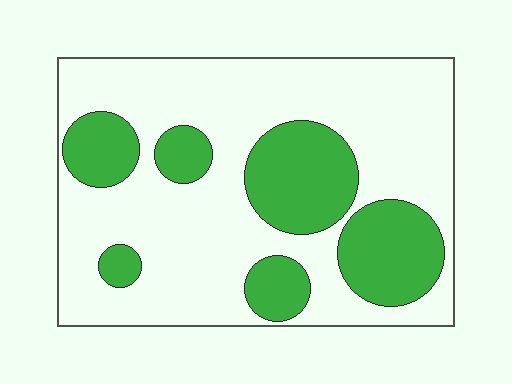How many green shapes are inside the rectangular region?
6.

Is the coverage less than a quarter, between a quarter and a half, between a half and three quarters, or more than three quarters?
Between a quarter and a half.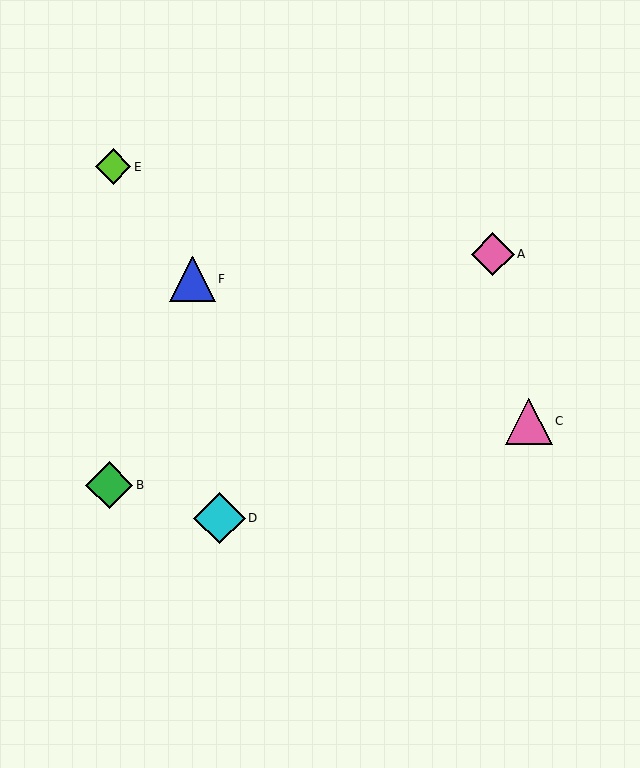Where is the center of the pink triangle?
The center of the pink triangle is at (529, 421).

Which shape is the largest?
The cyan diamond (labeled D) is the largest.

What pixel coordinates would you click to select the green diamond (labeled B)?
Click at (109, 485) to select the green diamond B.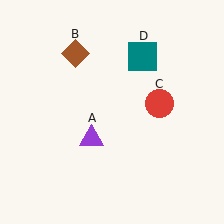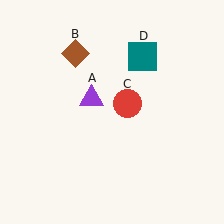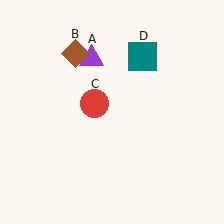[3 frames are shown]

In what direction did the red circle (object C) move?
The red circle (object C) moved left.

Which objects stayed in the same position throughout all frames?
Brown diamond (object B) and teal square (object D) remained stationary.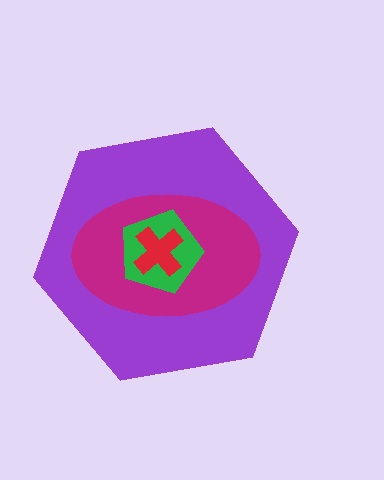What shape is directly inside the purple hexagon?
The magenta ellipse.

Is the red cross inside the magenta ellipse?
Yes.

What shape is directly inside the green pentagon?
The red cross.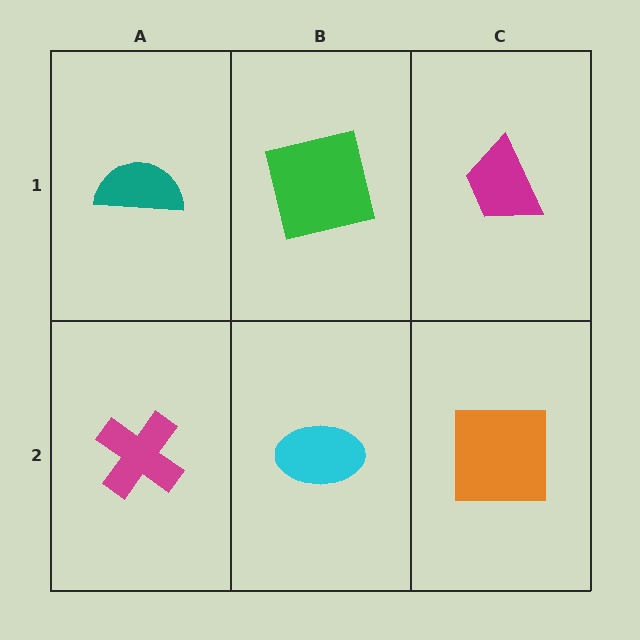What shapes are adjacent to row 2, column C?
A magenta trapezoid (row 1, column C), a cyan ellipse (row 2, column B).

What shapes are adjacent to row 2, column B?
A green square (row 1, column B), a magenta cross (row 2, column A), an orange square (row 2, column C).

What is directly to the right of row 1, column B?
A magenta trapezoid.